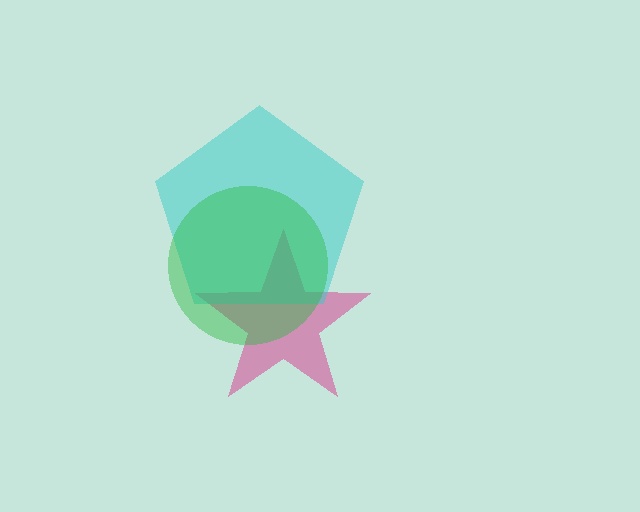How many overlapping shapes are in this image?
There are 3 overlapping shapes in the image.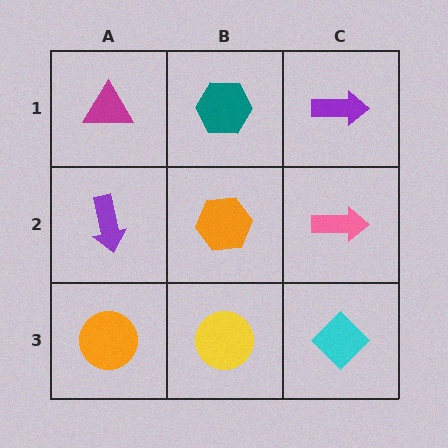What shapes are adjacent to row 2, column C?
A purple arrow (row 1, column C), a cyan diamond (row 3, column C), an orange hexagon (row 2, column B).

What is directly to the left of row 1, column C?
A teal hexagon.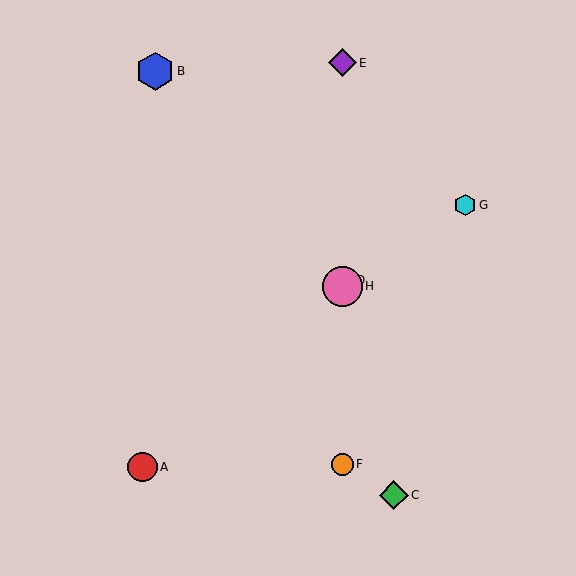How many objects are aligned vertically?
4 objects (D, E, F, H) are aligned vertically.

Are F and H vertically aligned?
Yes, both are at x≈342.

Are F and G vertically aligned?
No, F is at x≈342 and G is at x≈465.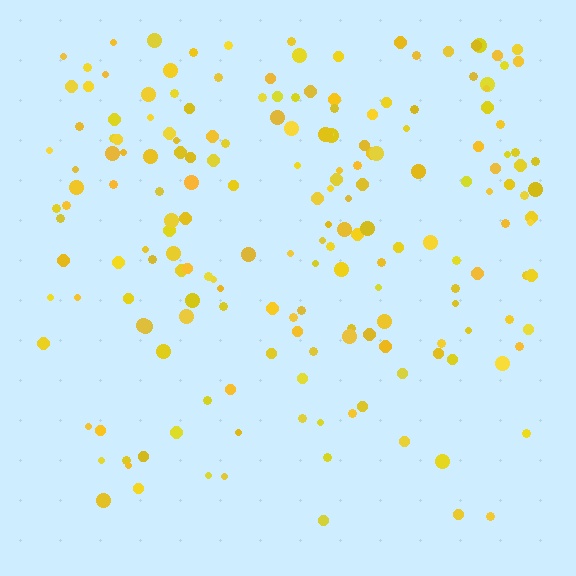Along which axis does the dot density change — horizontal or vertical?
Vertical.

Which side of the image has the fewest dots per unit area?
The bottom.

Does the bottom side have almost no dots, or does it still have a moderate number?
Still a moderate number, just noticeably fewer than the top.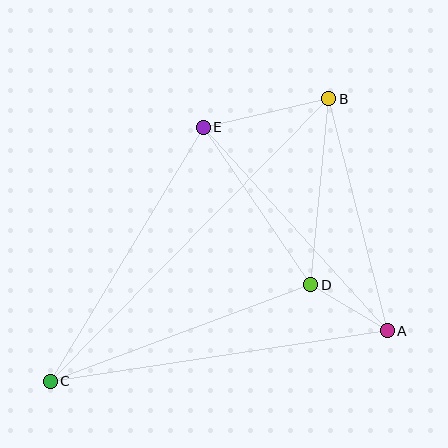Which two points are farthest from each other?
Points B and C are farthest from each other.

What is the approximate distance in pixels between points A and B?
The distance between A and B is approximately 239 pixels.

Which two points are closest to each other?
Points A and D are closest to each other.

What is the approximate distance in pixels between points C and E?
The distance between C and E is approximately 297 pixels.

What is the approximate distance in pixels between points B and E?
The distance between B and E is approximately 129 pixels.